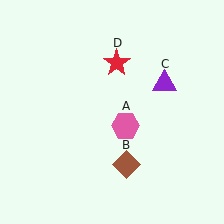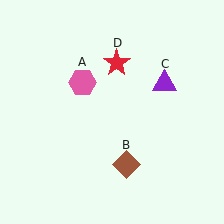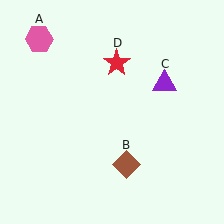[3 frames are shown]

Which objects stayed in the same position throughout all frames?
Brown diamond (object B) and purple triangle (object C) and red star (object D) remained stationary.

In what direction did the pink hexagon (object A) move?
The pink hexagon (object A) moved up and to the left.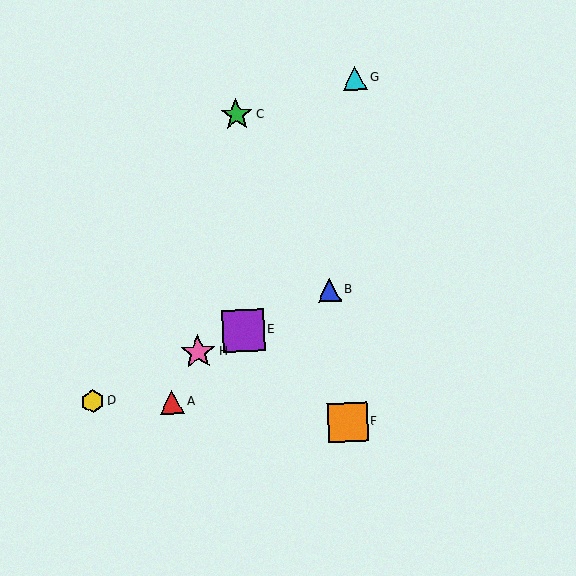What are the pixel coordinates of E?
Object E is at (243, 331).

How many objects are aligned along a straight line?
4 objects (B, D, E, H) are aligned along a straight line.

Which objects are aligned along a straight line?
Objects B, D, E, H are aligned along a straight line.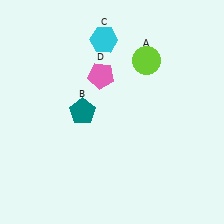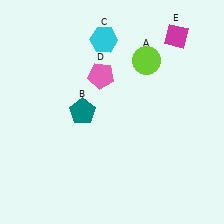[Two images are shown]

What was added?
A magenta diamond (E) was added in Image 2.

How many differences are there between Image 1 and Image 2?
There is 1 difference between the two images.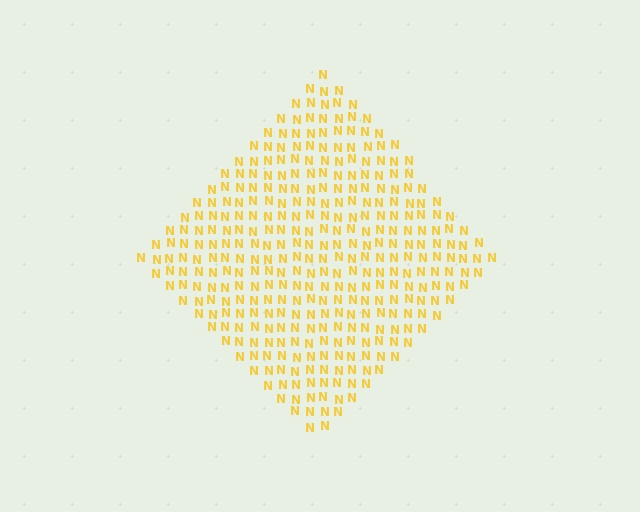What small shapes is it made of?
It is made of small letter N's.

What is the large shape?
The large shape is a diamond.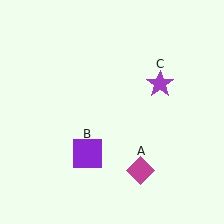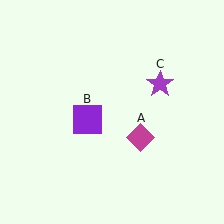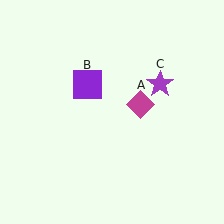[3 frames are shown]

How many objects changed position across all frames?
2 objects changed position: magenta diamond (object A), purple square (object B).